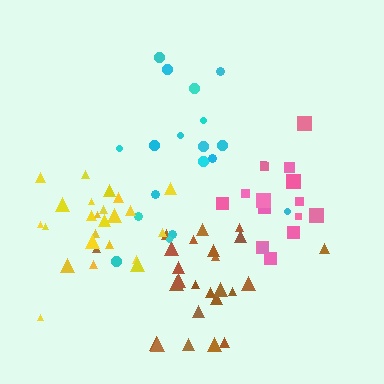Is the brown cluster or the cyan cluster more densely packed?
Brown.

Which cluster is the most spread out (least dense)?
Cyan.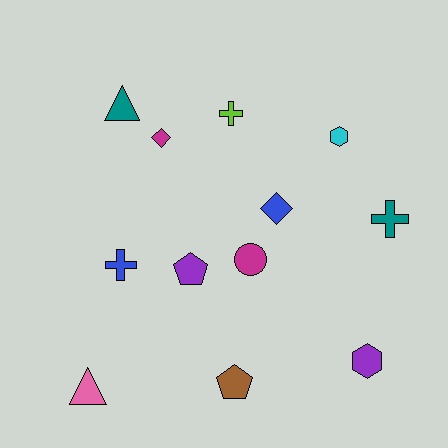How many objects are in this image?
There are 12 objects.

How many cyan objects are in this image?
There is 1 cyan object.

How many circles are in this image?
There is 1 circle.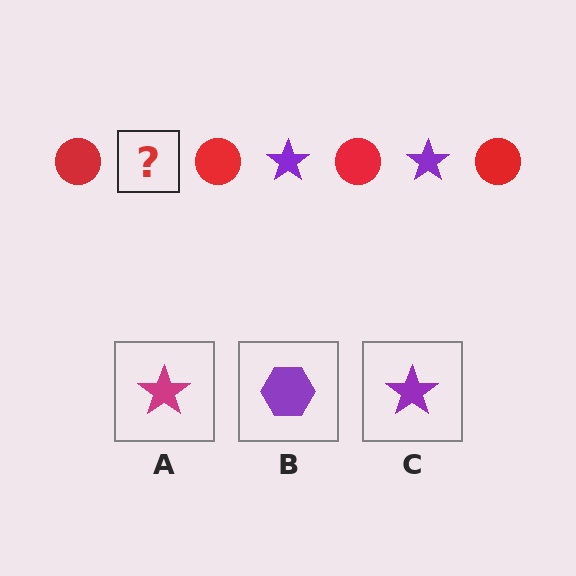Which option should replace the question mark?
Option C.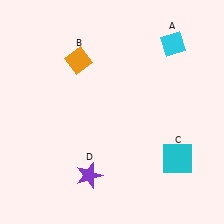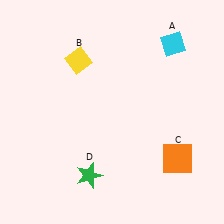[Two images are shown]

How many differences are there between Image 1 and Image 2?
There are 3 differences between the two images.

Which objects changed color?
B changed from orange to yellow. C changed from cyan to orange. D changed from purple to green.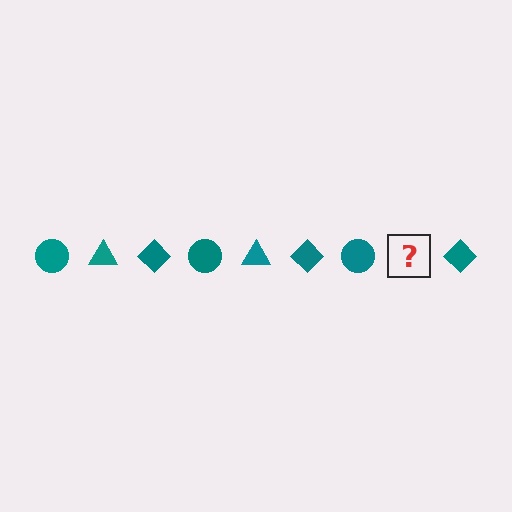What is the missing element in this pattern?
The missing element is a teal triangle.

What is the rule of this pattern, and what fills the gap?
The rule is that the pattern cycles through circle, triangle, diamond shapes in teal. The gap should be filled with a teal triangle.